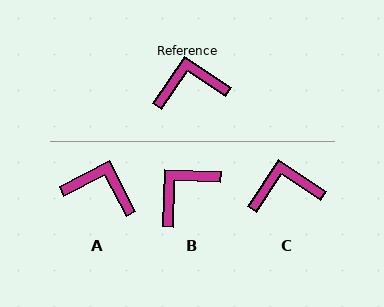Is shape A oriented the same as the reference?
No, it is off by about 29 degrees.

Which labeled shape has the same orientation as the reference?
C.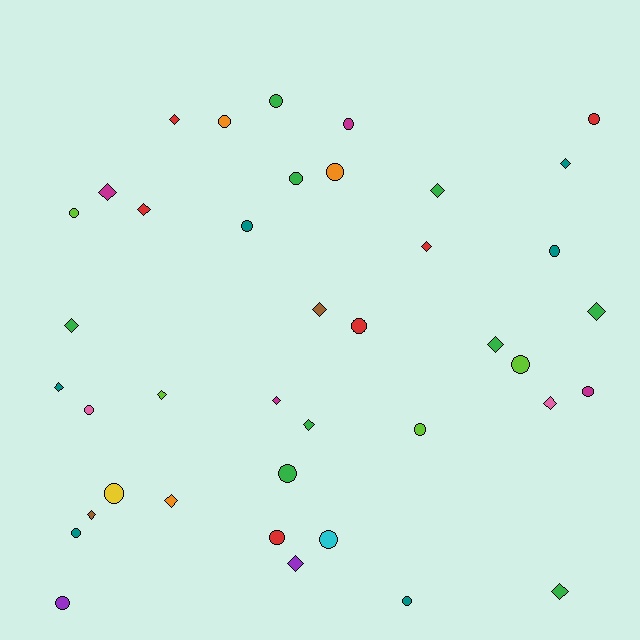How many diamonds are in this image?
There are 19 diamonds.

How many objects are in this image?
There are 40 objects.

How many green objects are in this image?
There are 9 green objects.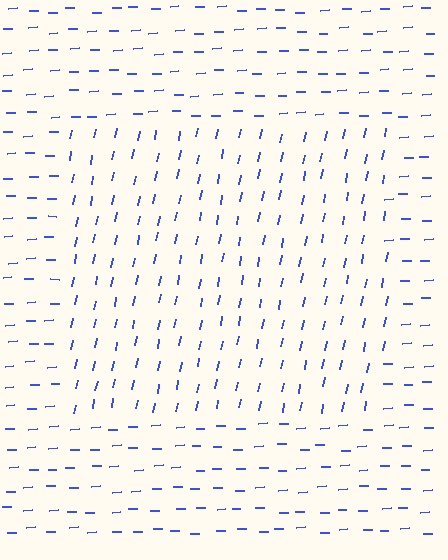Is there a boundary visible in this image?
Yes, there is a texture boundary formed by a change in line orientation.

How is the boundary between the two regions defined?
The boundary is defined purely by a change in line orientation (approximately 76 degrees difference). All lines are the same color and thickness.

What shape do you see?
I see a rectangle.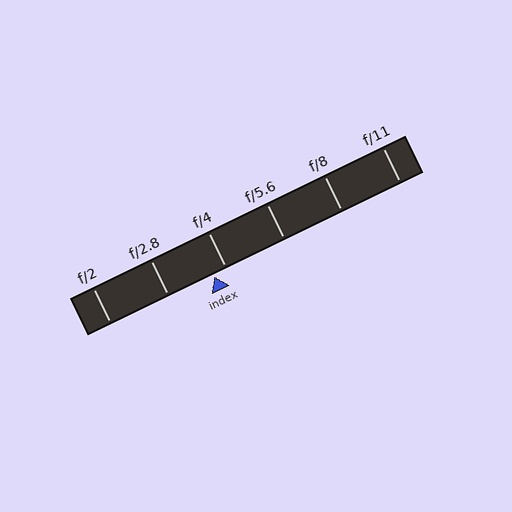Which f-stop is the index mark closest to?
The index mark is closest to f/4.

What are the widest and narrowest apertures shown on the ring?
The widest aperture shown is f/2 and the narrowest is f/11.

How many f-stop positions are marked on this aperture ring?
There are 6 f-stop positions marked.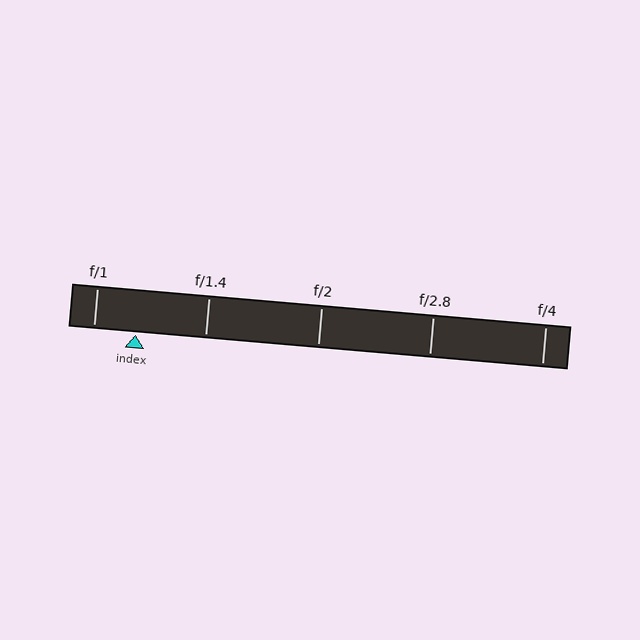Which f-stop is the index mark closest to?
The index mark is closest to f/1.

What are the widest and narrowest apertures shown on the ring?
The widest aperture shown is f/1 and the narrowest is f/4.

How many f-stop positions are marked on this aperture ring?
There are 5 f-stop positions marked.